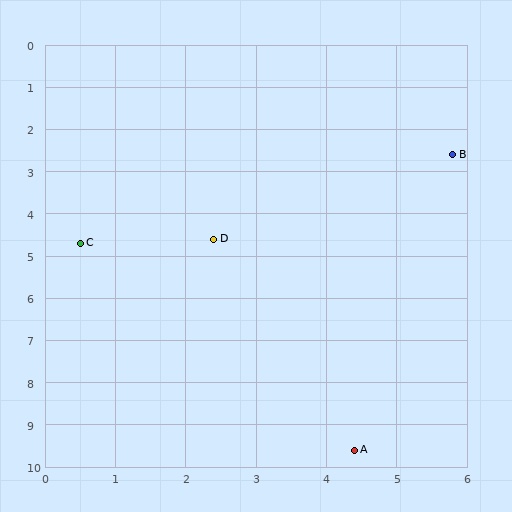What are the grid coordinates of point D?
Point D is at approximately (2.4, 4.6).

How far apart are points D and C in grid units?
Points D and C are about 1.9 grid units apart.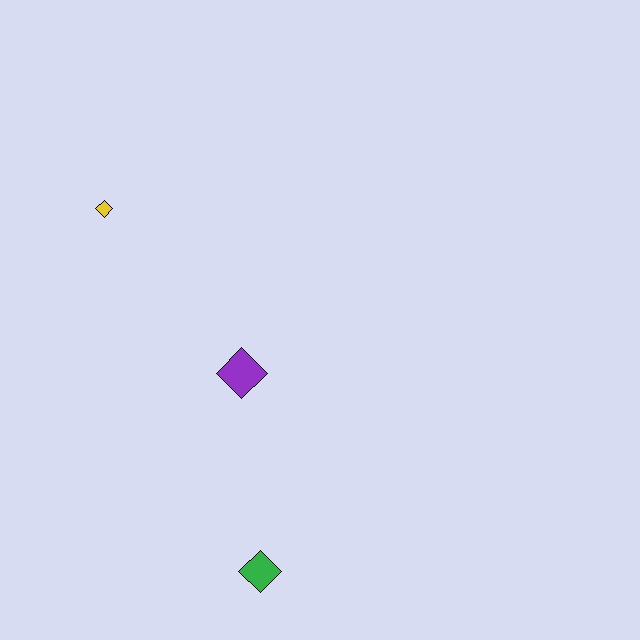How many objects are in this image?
There are 3 objects.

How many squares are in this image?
There are no squares.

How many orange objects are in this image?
There are no orange objects.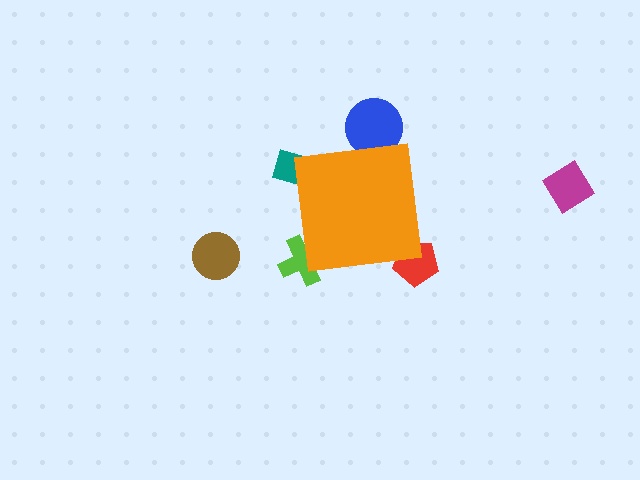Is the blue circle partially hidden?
Yes, the blue circle is partially hidden behind the orange square.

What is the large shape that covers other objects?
An orange square.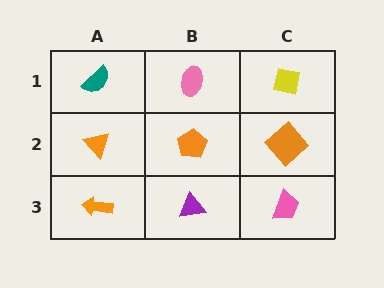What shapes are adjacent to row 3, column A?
An orange triangle (row 2, column A), a purple triangle (row 3, column B).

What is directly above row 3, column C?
An orange diamond.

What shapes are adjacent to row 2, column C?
A yellow square (row 1, column C), a pink trapezoid (row 3, column C), an orange pentagon (row 2, column B).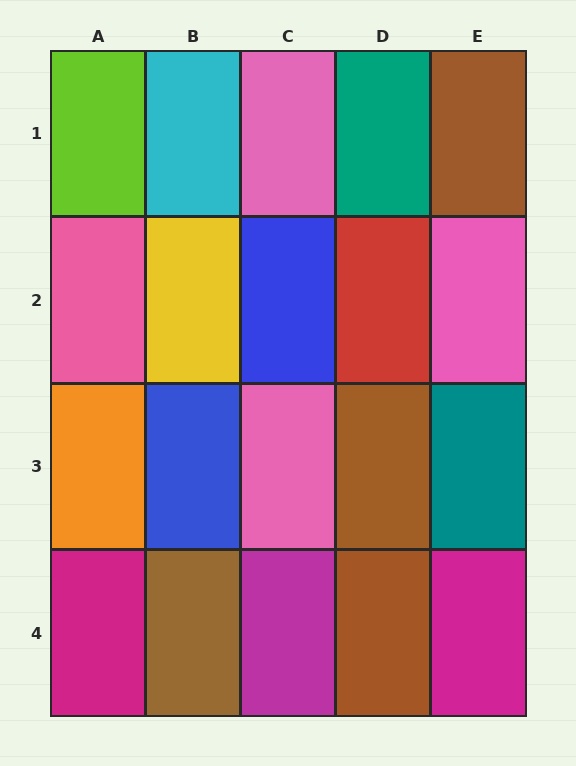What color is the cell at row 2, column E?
Pink.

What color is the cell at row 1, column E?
Brown.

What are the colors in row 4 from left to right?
Magenta, brown, magenta, brown, magenta.